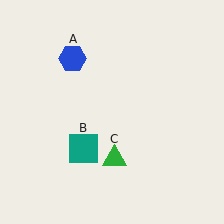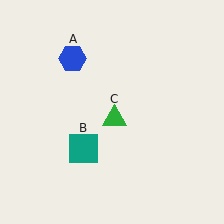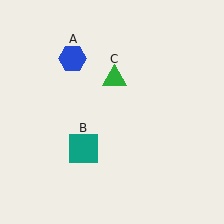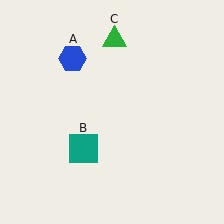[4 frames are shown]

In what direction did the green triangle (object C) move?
The green triangle (object C) moved up.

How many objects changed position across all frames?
1 object changed position: green triangle (object C).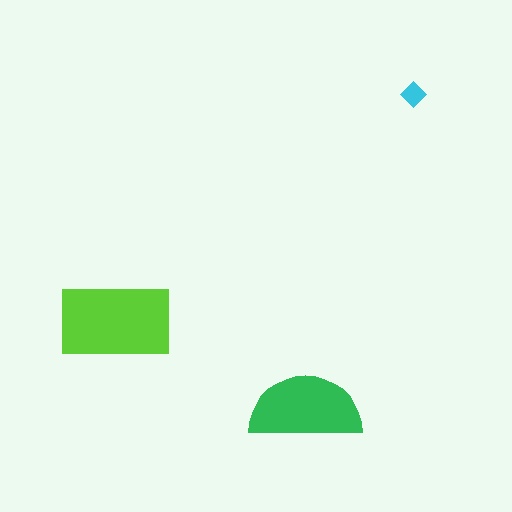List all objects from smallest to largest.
The cyan diamond, the green semicircle, the lime rectangle.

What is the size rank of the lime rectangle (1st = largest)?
1st.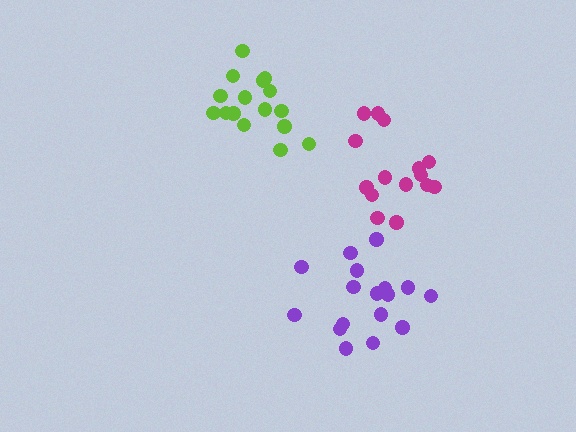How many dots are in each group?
Group 1: 16 dots, Group 2: 17 dots, Group 3: 15 dots (48 total).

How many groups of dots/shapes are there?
There are 3 groups.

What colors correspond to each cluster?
The clusters are colored: lime, purple, magenta.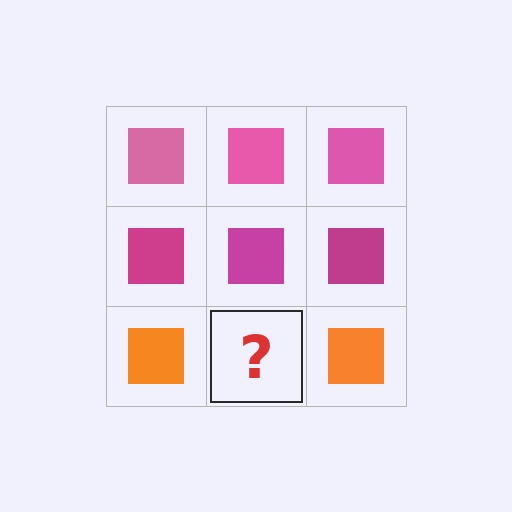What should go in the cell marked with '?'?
The missing cell should contain an orange square.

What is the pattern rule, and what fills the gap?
The rule is that each row has a consistent color. The gap should be filled with an orange square.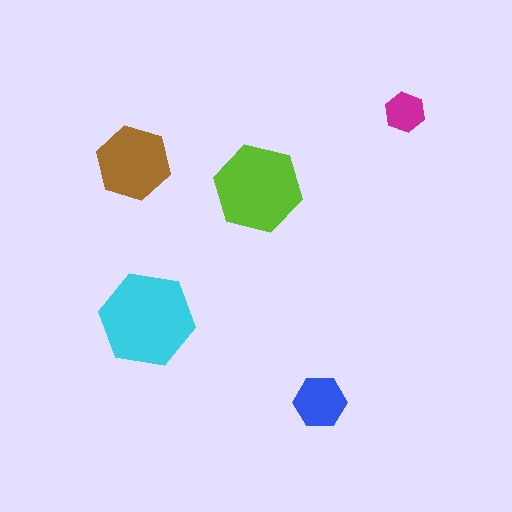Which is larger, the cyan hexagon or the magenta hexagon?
The cyan one.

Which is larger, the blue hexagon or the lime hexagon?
The lime one.